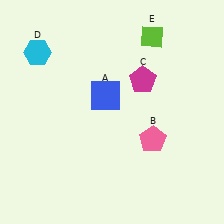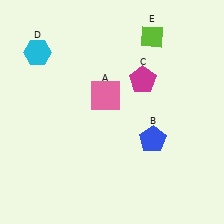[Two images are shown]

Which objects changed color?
A changed from blue to pink. B changed from pink to blue.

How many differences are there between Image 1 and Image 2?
There are 2 differences between the two images.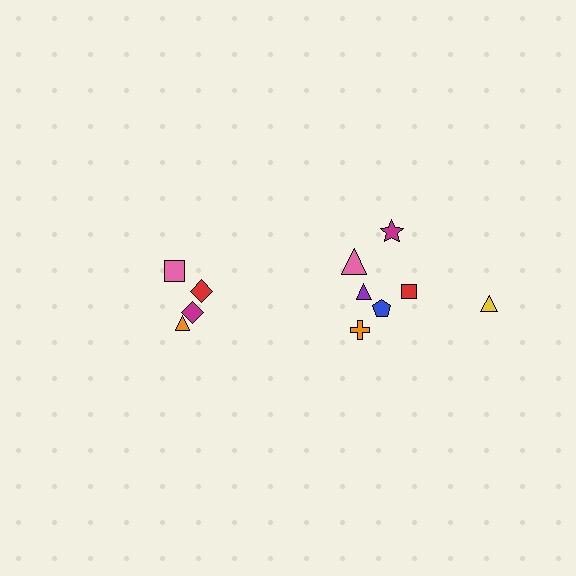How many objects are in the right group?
There are 7 objects.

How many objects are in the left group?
There are 4 objects.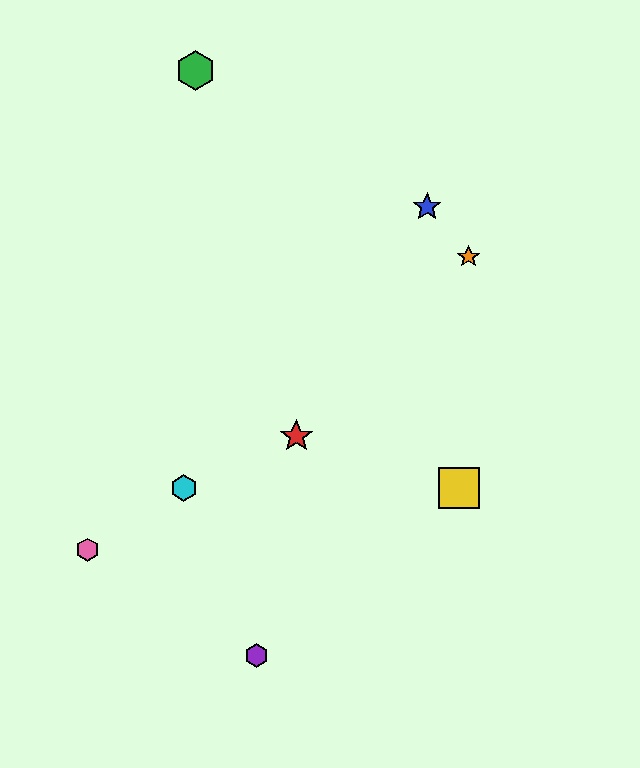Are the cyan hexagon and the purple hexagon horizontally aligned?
No, the cyan hexagon is at y≈488 and the purple hexagon is at y≈655.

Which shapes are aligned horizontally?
The yellow square, the cyan hexagon are aligned horizontally.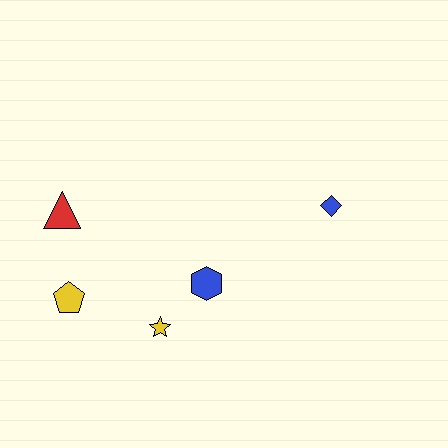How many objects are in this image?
There are 5 objects.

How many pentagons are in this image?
There is 1 pentagon.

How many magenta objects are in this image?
There are no magenta objects.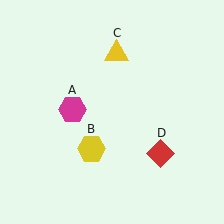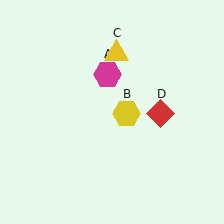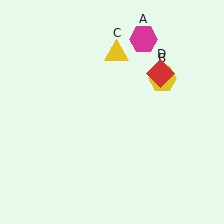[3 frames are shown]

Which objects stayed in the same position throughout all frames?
Yellow triangle (object C) remained stationary.